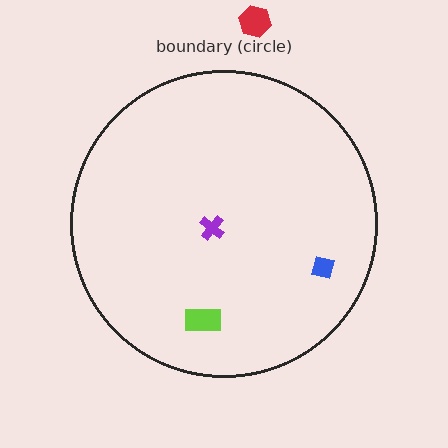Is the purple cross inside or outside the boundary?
Inside.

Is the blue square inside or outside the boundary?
Inside.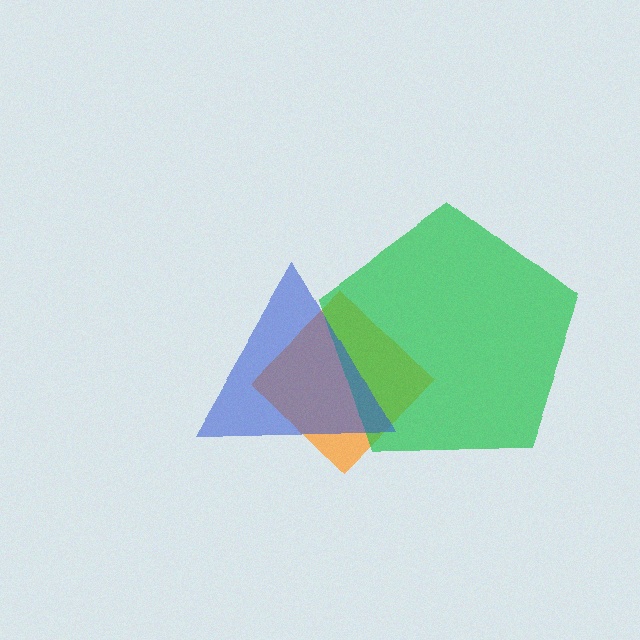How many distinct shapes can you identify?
There are 3 distinct shapes: an orange diamond, a green pentagon, a blue triangle.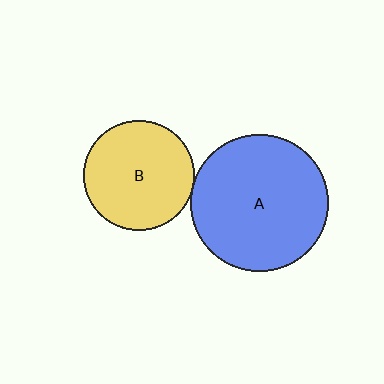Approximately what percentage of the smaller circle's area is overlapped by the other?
Approximately 5%.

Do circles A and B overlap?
Yes.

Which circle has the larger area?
Circle A (blue).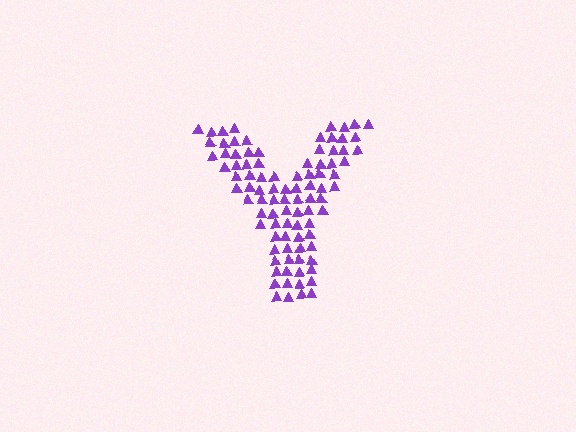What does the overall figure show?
The overall figure shows the letter Y.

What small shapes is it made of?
It is made of small triangles.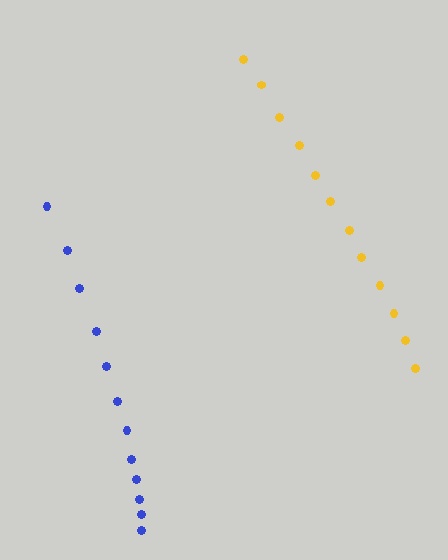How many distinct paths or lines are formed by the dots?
There are 2 distinct paths.